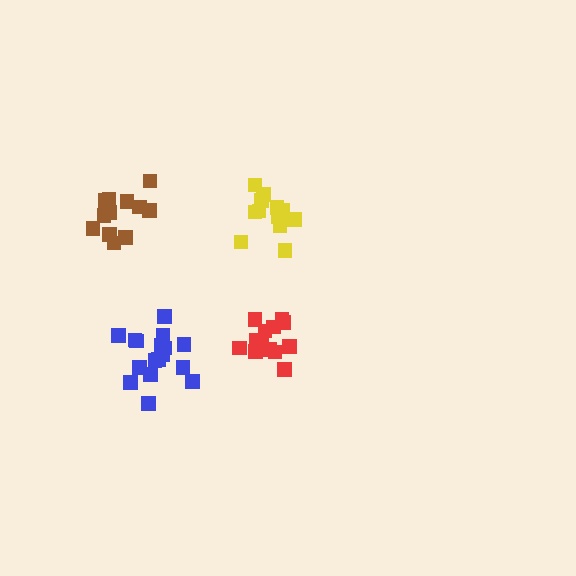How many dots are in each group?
Group 1: 12 dots, Group 2: 17 dots, Group 3: 13 dots, Group 4: 12 dots (54 total).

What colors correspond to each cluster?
The clusters are colored: yellow, blue, red, brown.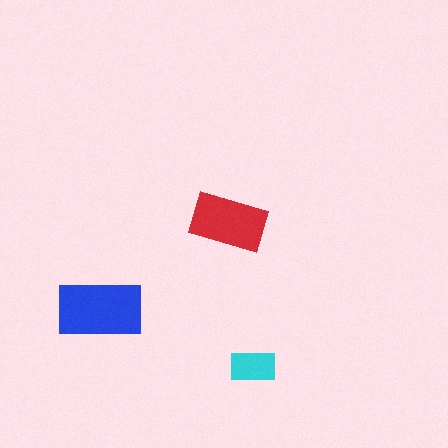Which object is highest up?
The red rectangle is topmost.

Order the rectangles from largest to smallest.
the blue one, the red one, the cyan one.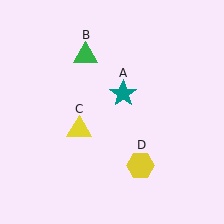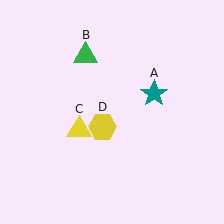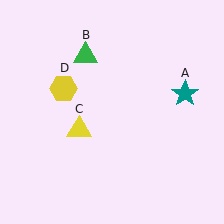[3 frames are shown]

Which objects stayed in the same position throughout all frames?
Green triangle (object B) and yellow triangle (object C) remained stationary.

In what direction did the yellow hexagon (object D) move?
The yellow hexagon (object D) moved up and to the left.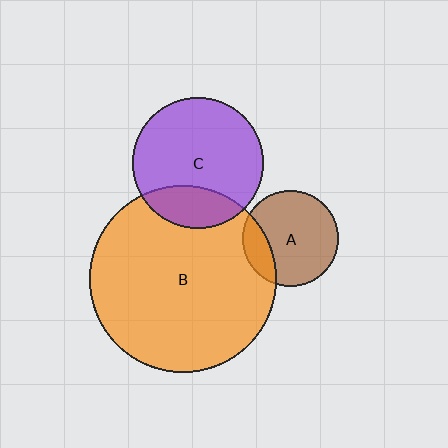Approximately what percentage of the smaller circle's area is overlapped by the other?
Approximately 25%.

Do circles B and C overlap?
Yes.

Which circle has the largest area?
Circle B (orange).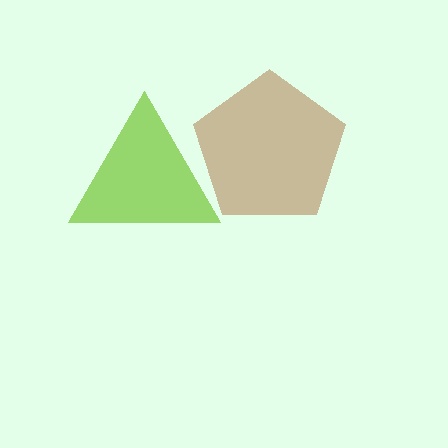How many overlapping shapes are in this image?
There are 2 overlapping shapes in the image.